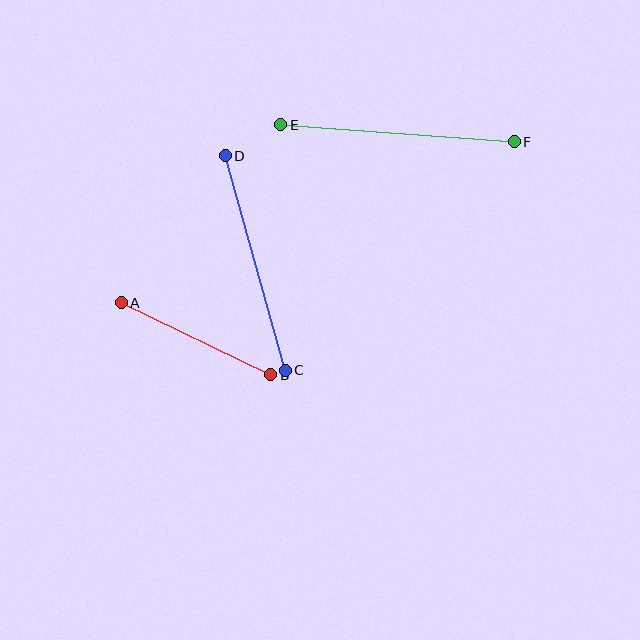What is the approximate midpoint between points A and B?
The midpoint is at approximately (196, 339) pixels.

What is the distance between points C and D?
The distance is approximately 223 pixels.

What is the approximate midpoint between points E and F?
The midpoint is at approximately (397, 133) pixels.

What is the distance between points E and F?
The distance is approximately 235 pixels.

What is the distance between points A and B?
The distance is approximately 166 pixels.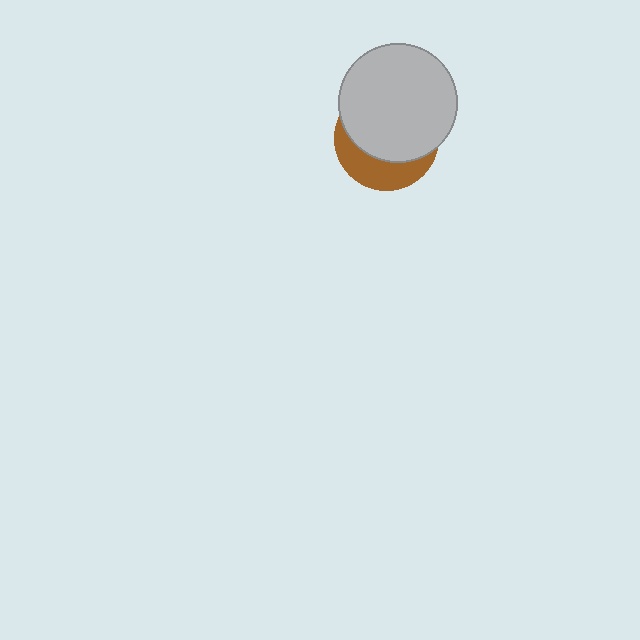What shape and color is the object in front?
The object in front is a light gray circle.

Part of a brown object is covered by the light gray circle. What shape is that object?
It is a circle.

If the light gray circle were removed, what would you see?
You would see the complete brown circle.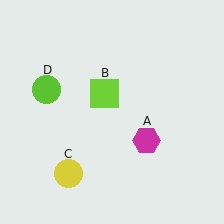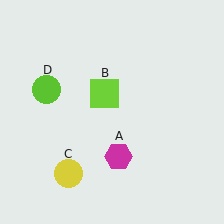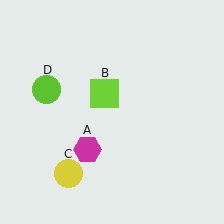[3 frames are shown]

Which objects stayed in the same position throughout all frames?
Lime square (object B) and yellow circle (object C) and lime circle (object D) remained stationary.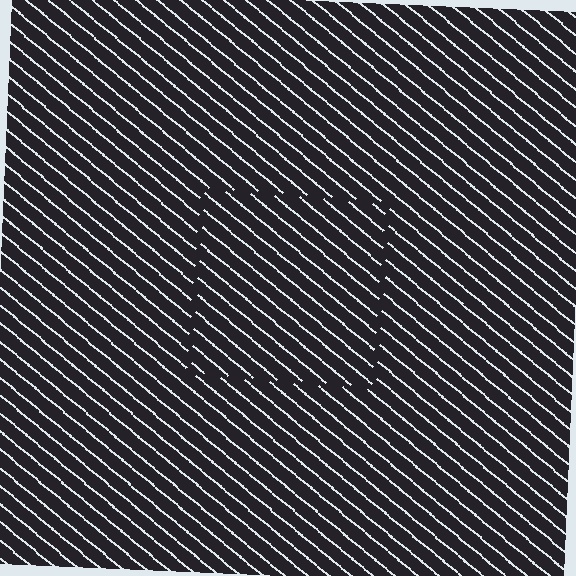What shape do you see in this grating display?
An illusory square. The interior of the shape contains the same grating, shifted by half a period — the contour is defined by the phase discontinuity where line-ends from the inner and outer gratings abut.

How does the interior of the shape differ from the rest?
The interior of the shape contains the same grating, shifted by half a period — the contour is defined by the phase discontinuity where line-ends from the inner and outer gratings abut.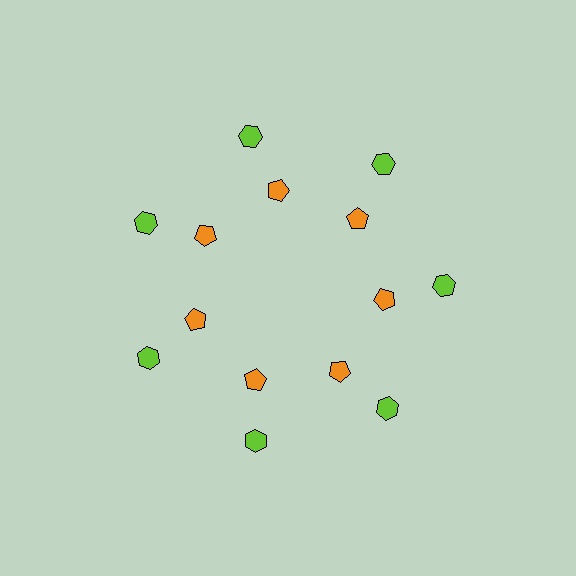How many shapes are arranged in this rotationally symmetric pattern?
There are 14 shapes, arranged in 7 groups of 2.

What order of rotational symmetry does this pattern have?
This pattern has 7-fold rotational symmetry.